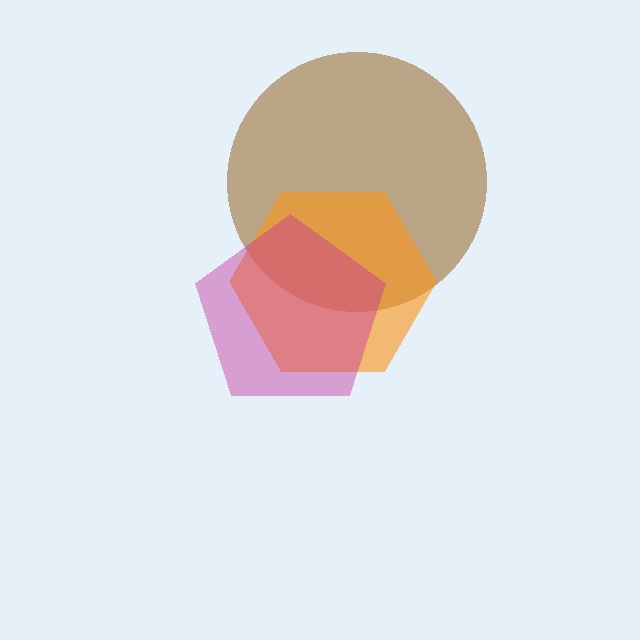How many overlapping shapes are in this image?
There are 3 overlapping shapes in the image.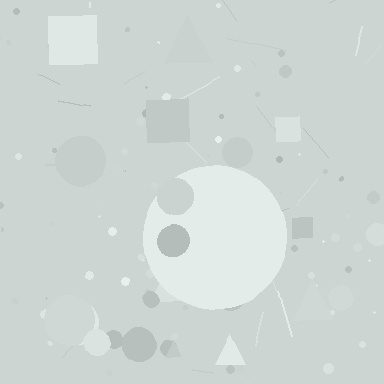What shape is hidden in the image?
A circle is hidden in the image.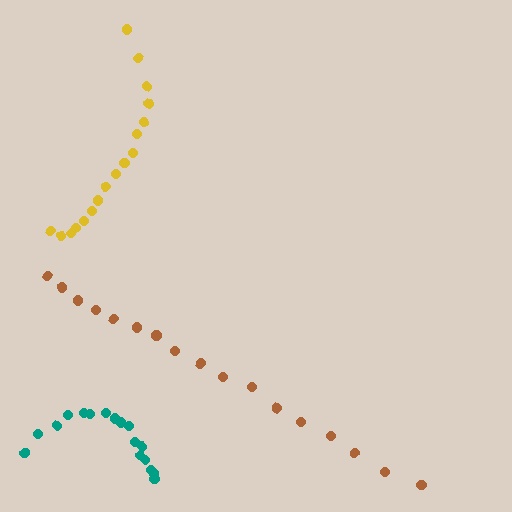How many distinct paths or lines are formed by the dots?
There are 3 distinct paths.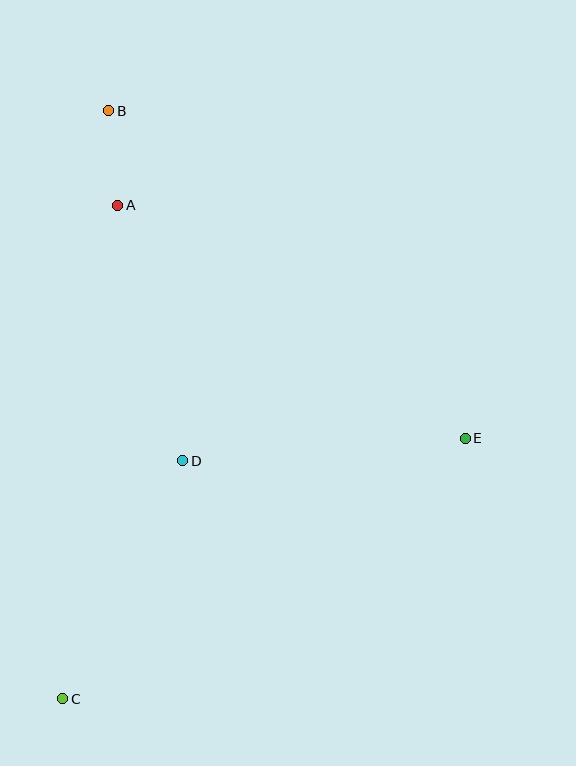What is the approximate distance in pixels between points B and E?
The distance between B and E is approximately 484 pixels.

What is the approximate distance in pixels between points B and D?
The distance between B and D is approximately 358 pixels.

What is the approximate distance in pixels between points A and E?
The distance between A and E is approximately 418 pixels.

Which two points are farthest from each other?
Points B and C are farthest from each other.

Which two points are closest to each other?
Points A and B are closest to each other.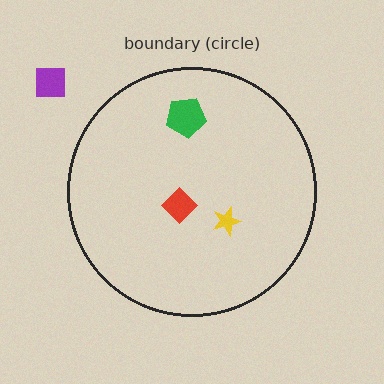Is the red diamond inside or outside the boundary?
Inside.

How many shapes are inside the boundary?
3 inside, 1 outside.